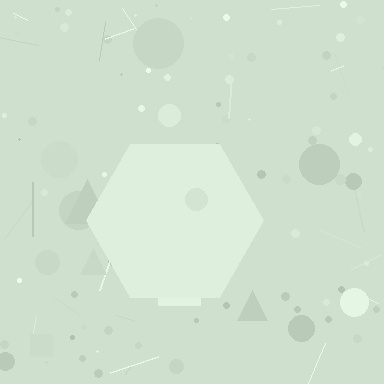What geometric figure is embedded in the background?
A hexagon is embedded in the background.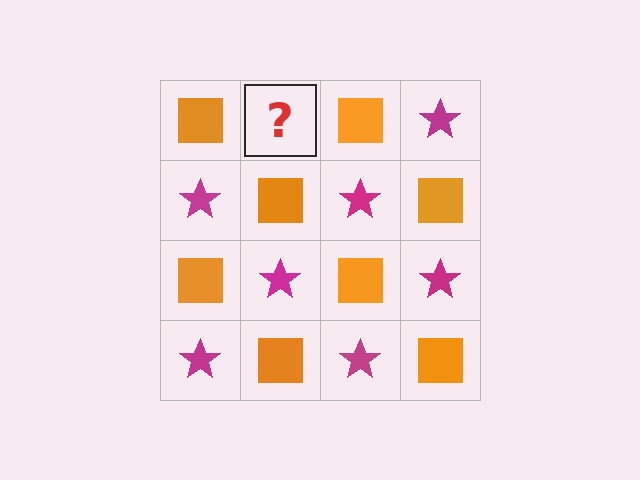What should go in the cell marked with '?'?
The missing cell should contain a magenta star.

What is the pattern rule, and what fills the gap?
The rule is that it alternates orange square and magenta star in a checkerboard pattern. The gap should be filled with a magenta star.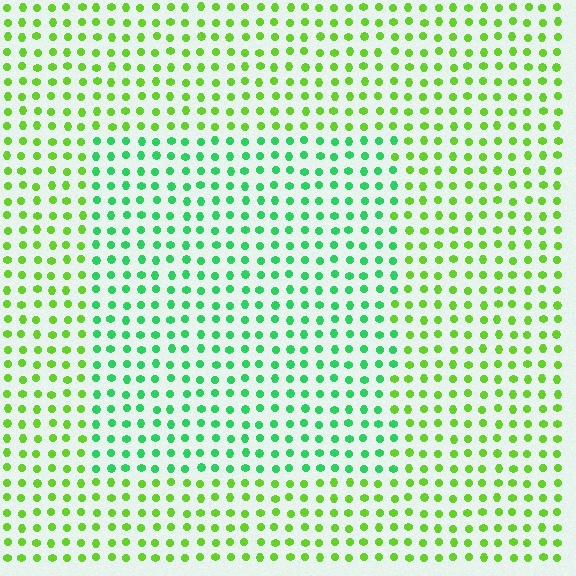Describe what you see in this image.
The image is filled with small lime elements in a uniform arrangement. A rectangle-shaped region is visible where the elements are tinted to a slightly different hue, forming a subtle color boundary.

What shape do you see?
I see a rectangle.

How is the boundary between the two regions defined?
The boundary is defined purely by a slight shift in hue (about 40 degrees). Spacing, size, and orientation are identical on both sides.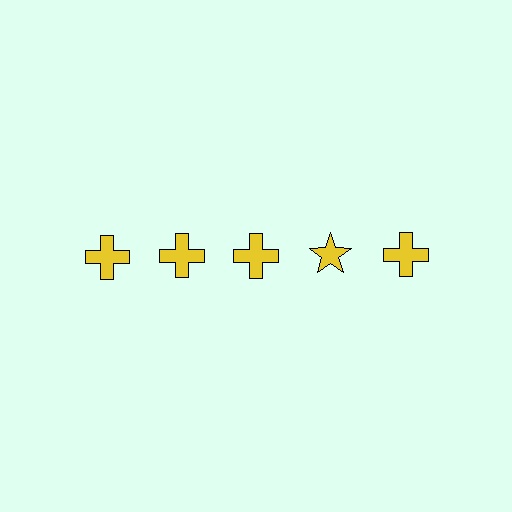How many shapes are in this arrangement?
There are 5 shapes arranged in a grid pattern.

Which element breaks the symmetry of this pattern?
The yellow star in the top row, second from right column breaks the symmetry. All other shapes are yellow crosses.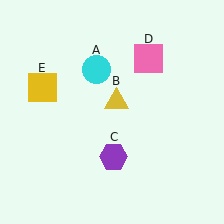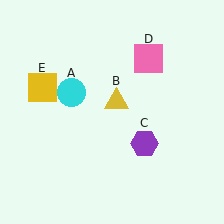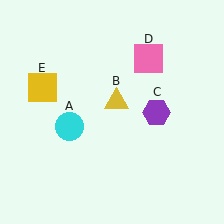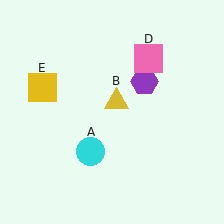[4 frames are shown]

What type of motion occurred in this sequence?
The cyan circle (object A), purple hexagon (object C) rotated counterclockwise around the center of the scene.